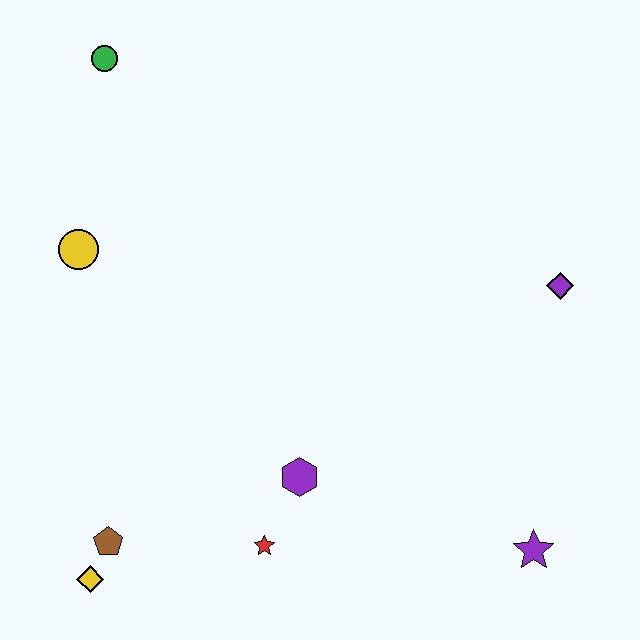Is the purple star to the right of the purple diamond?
No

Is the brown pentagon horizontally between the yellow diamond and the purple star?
Yes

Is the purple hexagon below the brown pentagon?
No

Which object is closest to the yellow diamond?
The brown pentagon is closest to the yellow diamond.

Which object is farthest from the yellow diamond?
The purple diamond is farthest from the yellow diamond.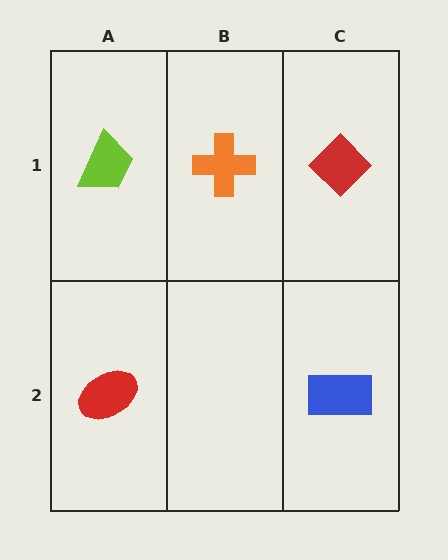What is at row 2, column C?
A blue rectangle.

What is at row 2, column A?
A red ellipse.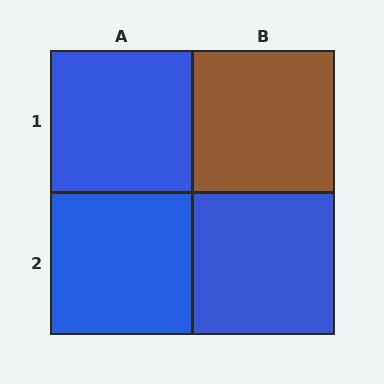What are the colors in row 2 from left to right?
Blue, blue.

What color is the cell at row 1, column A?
Blue.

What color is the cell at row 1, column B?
Brown.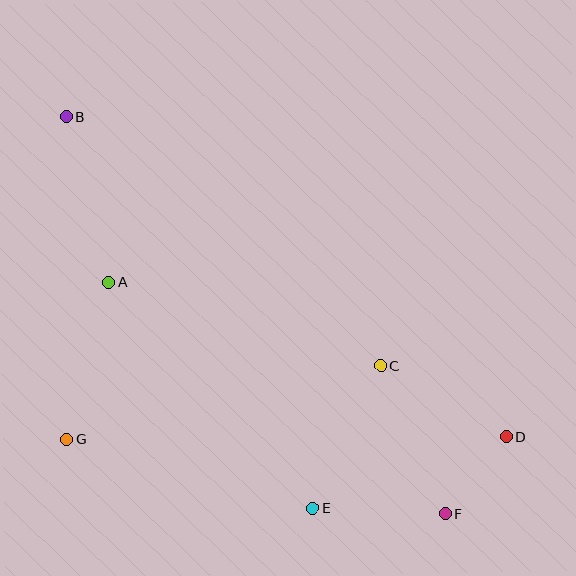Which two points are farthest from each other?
Points B and F are farthest from each other.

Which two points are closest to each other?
Points D and F are closest to each other.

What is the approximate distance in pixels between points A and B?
The distance between A and B is approximately 171 pixels.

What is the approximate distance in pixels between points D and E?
The distance between D and E is approximately 206 pixels.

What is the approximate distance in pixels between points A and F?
The distance between A and F is approximately 409 pixels.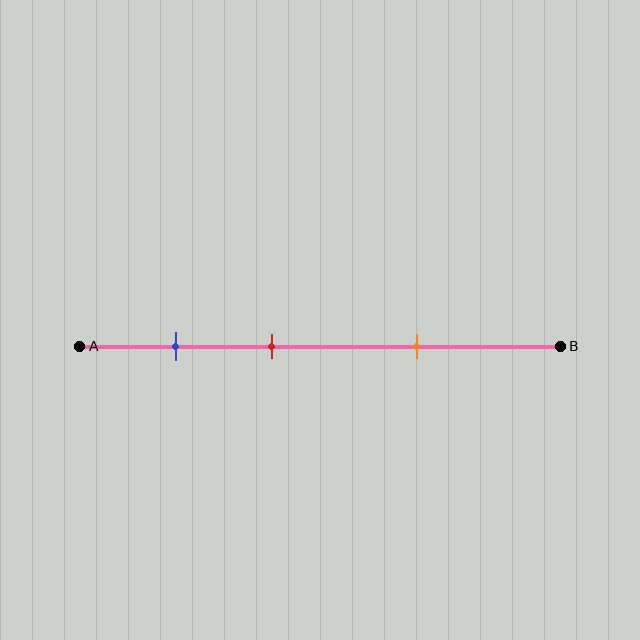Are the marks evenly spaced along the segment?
Yes, the marks are approximately evenly spaced.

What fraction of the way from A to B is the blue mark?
The blue mark is approximately 20% (0.2) of the way from A to B.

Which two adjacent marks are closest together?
The blue and red marks are the closest adjacent pair.